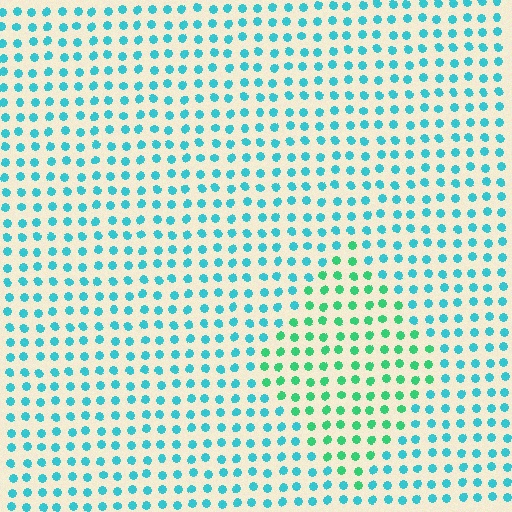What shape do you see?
I see a diamond.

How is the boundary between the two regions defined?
The boundary is defined purely by a slight shift in hue (about 39 degrees). Spacing, size, and orientation are identical on both sides.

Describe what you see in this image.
The image is filled with small cyan elements in a uniform arrangement. A diamond-shaped region is visible where the elements are tinted to a slightly different hue, forming a subtle color boundary.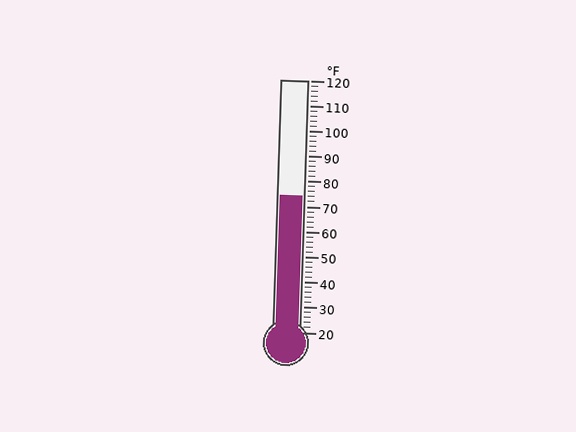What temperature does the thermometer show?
The thermometer shows approximately 74°F.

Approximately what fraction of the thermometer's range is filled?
The thermometer is filled to approximately 55% of its range.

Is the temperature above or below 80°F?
The temperature is below 80°F.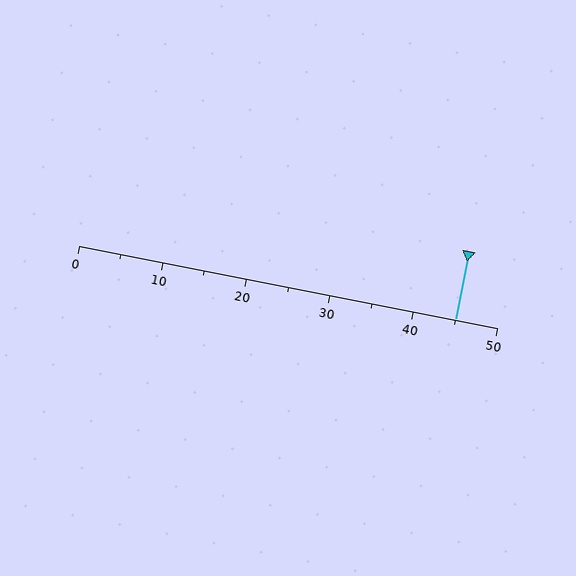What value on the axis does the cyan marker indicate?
The marker indicates approximately 45.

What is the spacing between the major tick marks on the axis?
The major ticks are spaced 10 apart.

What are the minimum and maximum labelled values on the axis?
The axis runs from 0 to 50.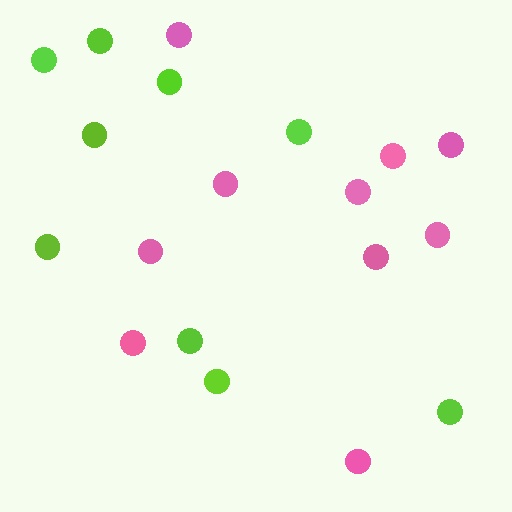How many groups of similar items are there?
There are 2 groups: one group of pink circles (10) and one group of lime circles (9).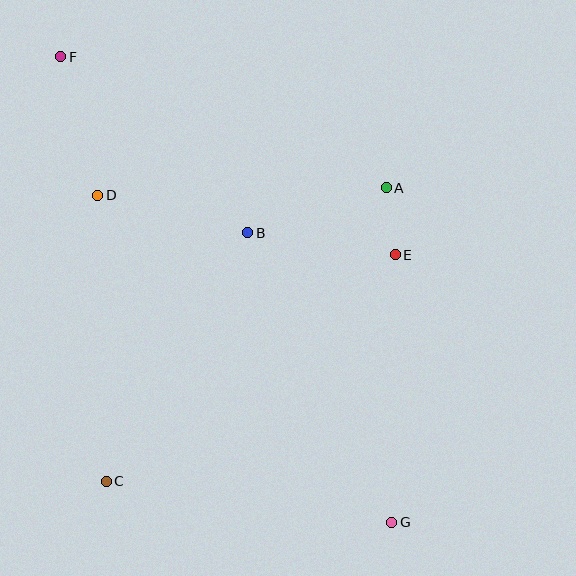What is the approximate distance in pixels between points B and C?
The distance between B and C is approximately 286 pixels.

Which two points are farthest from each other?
Points F and G are farthest from each other.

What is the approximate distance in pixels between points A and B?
The distance between A and B is approximately 146 pixels.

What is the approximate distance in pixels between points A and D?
The distance between A and D is approximately 289 pixels.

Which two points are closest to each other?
Points A and E are closest to each other.